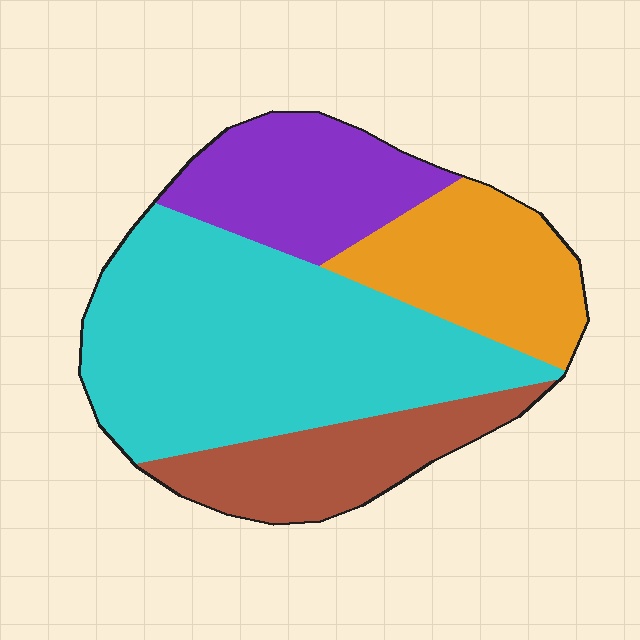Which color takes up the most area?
Cyan, at roughly 45%.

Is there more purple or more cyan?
Cyan.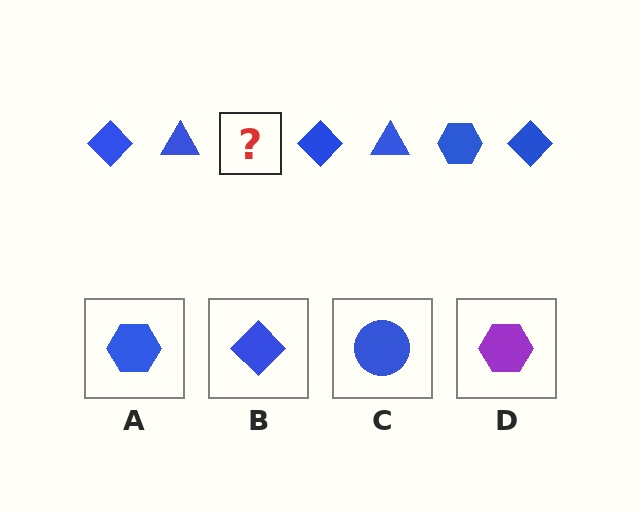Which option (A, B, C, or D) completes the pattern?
A.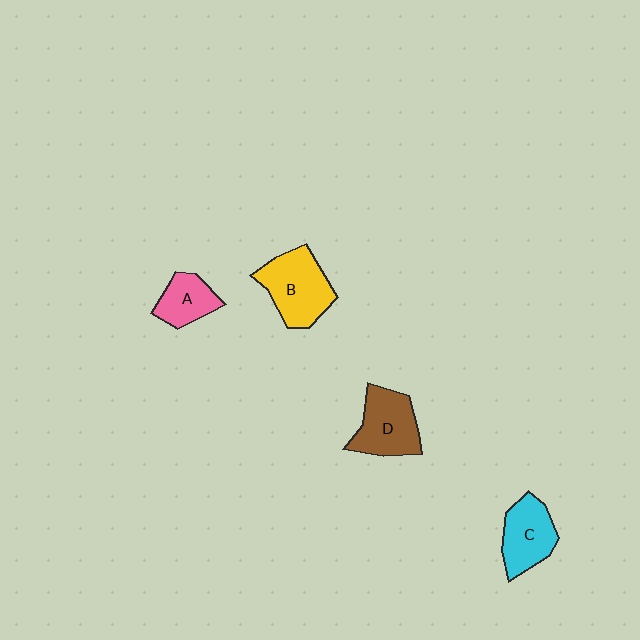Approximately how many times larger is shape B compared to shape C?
Approximately 1.3 times.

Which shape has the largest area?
Shape B (yellow).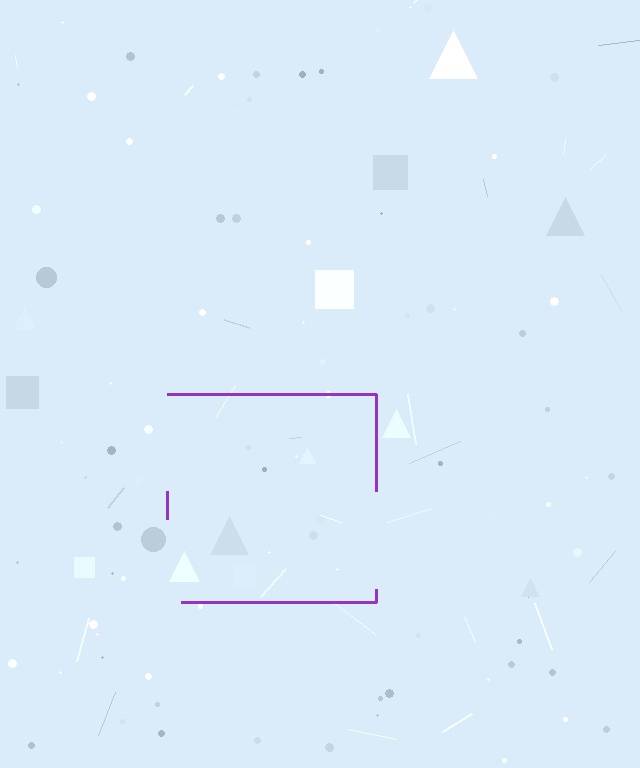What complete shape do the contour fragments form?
The contour fragments form a square.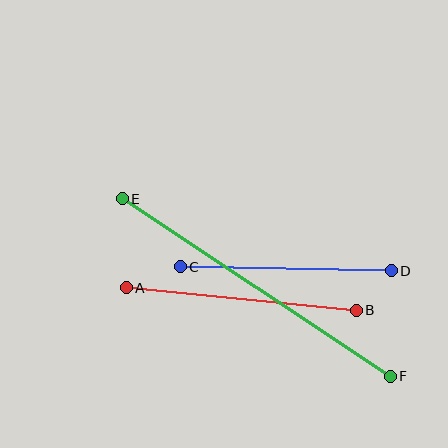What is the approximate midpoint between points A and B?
The midpoint is at approximately (241, 299) pixels.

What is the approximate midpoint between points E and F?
The midpoint is at approximately (256, 288) pixels.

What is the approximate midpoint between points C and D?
The midpoint is at approximately (286, 269) pixels.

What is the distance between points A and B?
The distance is approximately 231 pixels.